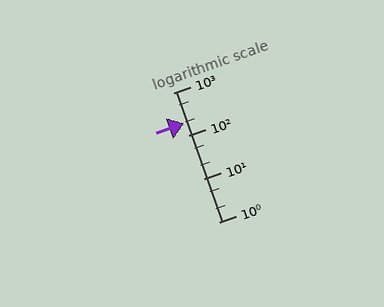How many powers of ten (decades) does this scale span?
The scale spans 3 decades, from 1 to 1000.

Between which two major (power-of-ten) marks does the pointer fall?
The pointer is between 100 and 1000.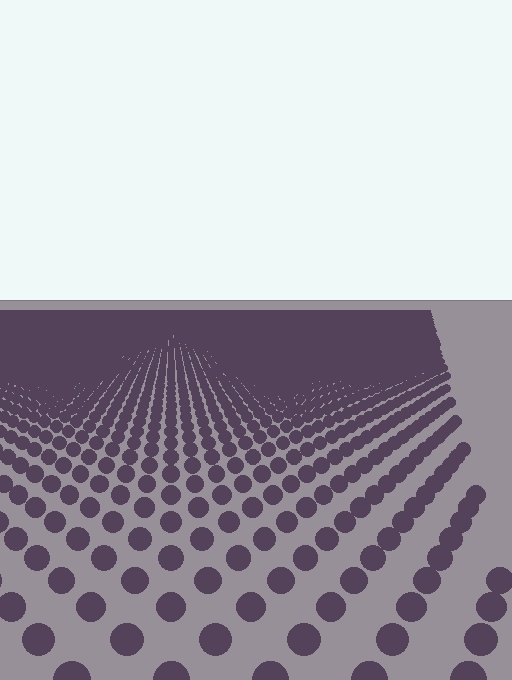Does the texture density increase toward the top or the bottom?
Density increases toward the top.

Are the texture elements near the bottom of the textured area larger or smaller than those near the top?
Larger. Near the bottom, elements are closer to the viewer and appear at a bigger on-screen size.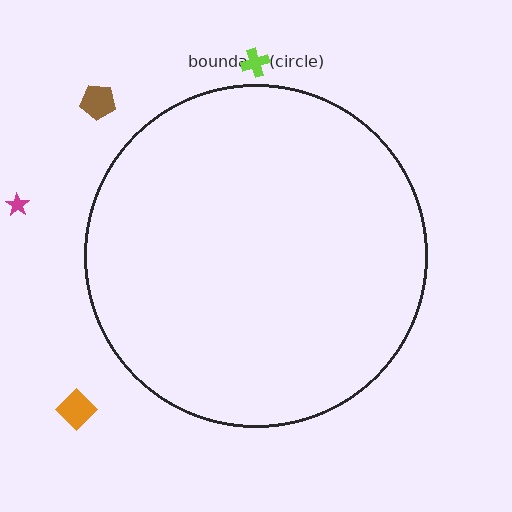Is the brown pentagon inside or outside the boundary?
Outside.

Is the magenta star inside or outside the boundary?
Outside.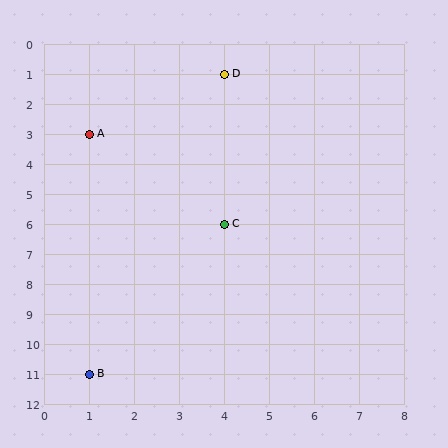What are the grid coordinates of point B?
Point B is at grid coordinates (1, 11).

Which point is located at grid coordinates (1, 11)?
Point B is at (1, 11).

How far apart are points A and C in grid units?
Points A and C are 3 columns and 3 rows apart (about 4.2 grid units diagonally).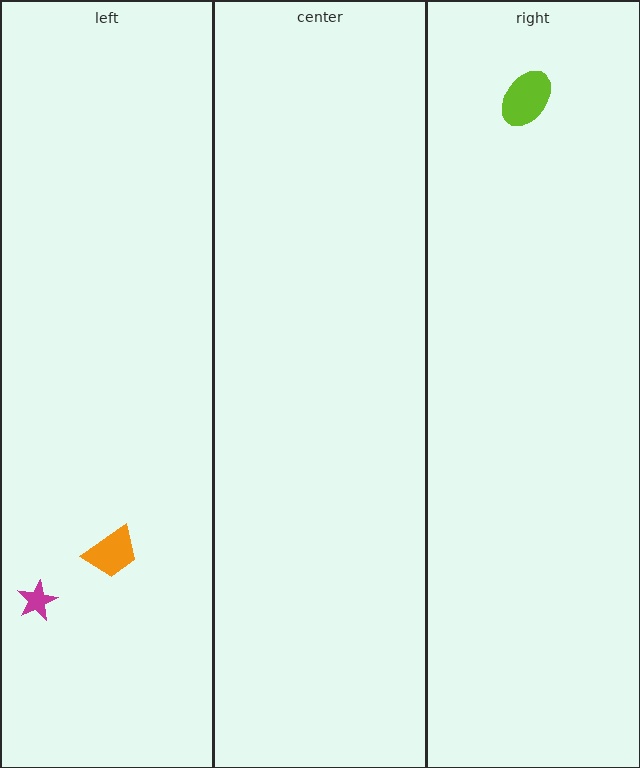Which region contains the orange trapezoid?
The left region.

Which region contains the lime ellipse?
The right region.